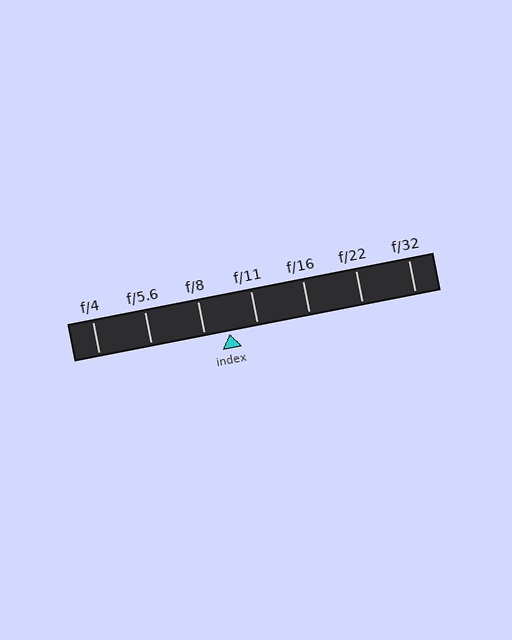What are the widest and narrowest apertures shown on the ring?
The widest aperture shown is f/4 and the narrowest is f/32.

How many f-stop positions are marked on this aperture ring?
There are 7 f-stop positions marked.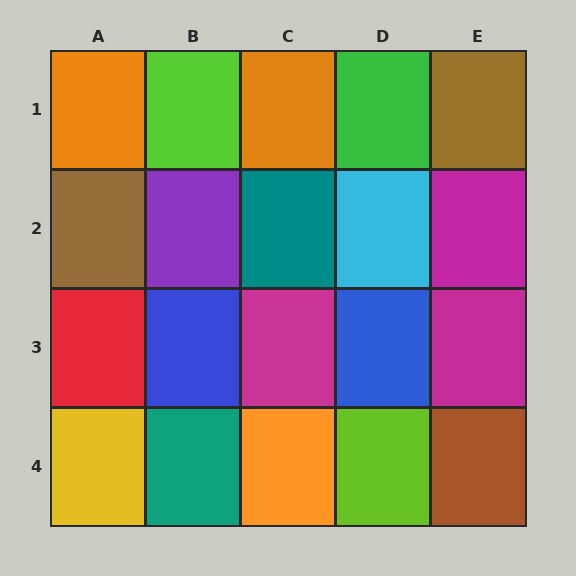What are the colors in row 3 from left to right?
Red, blue, magenta, blue, magenta.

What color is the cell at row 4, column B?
Teal.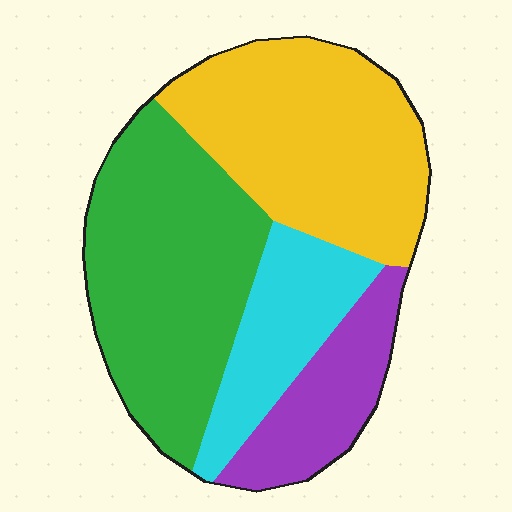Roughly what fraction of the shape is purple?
Purple covers about 15% of the shape.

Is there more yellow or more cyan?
Yellow.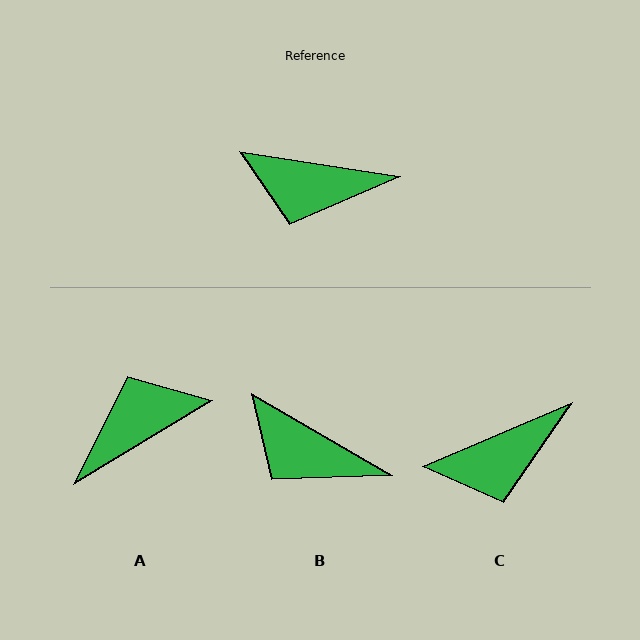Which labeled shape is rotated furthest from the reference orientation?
A, about 140 degrees away.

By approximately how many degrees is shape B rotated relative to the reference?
Approximately 21 degrees clockwise.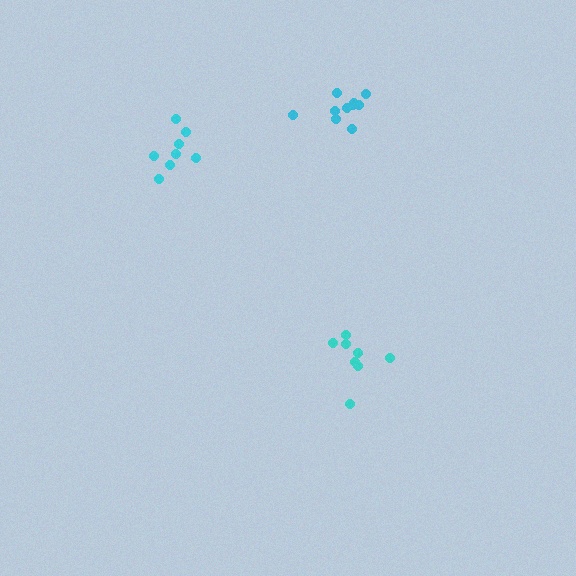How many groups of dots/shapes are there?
There are 3 groups.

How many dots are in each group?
Group 1: 8 dots, Group 2: 8 dots, Group 3: 10 dots (26 total).